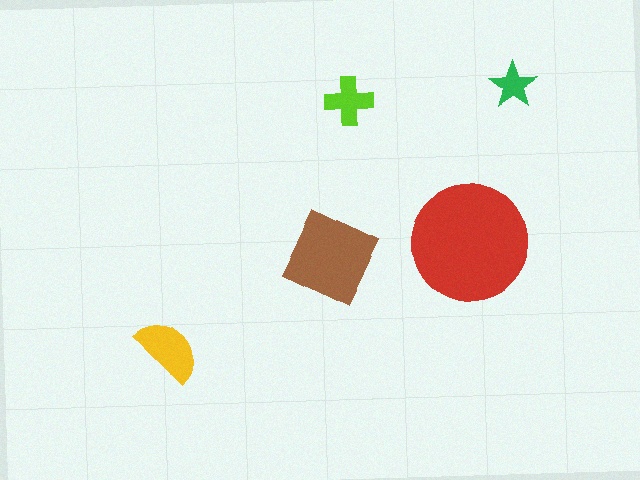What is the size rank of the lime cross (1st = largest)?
4th.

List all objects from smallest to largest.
The green star, the lime cross, the yellow semicircle, the brown diamond, the red circle.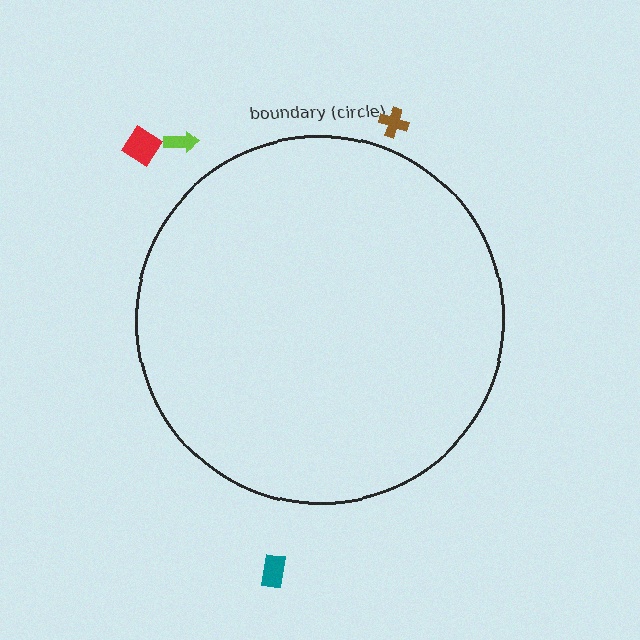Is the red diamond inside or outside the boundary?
Outside.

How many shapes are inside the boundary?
0 inside, 4 outside.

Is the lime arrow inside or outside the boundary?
Outside.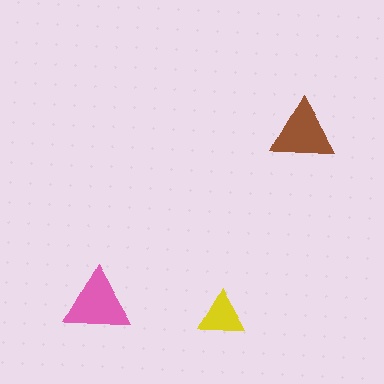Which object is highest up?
The brown triangle is topmost.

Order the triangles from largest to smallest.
the pink one, the brown one, the yellow one.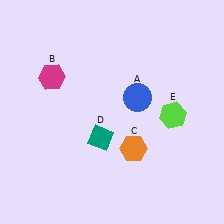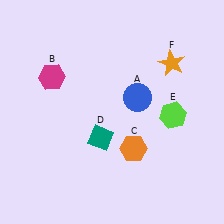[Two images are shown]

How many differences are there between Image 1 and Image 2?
There is 1 difference between the two images.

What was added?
An orange star (F) was added in Image 2.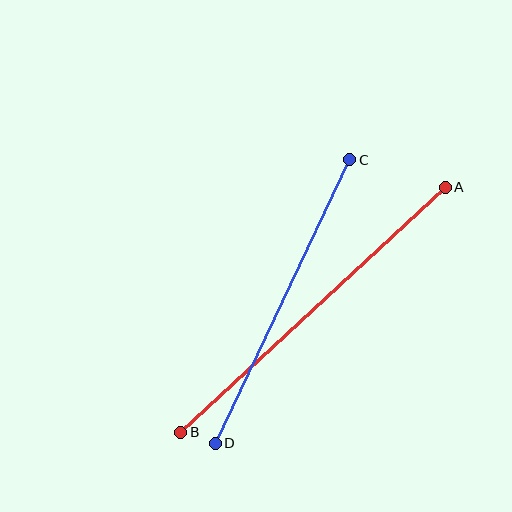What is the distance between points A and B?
The distance is approximately 361 pixels.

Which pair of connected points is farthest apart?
Points A and B are farthest apart.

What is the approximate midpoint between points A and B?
The midpoint is at approximately (313, 310) pixels.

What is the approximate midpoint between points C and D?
The midpoint is at approximately (282, 301) pixels.